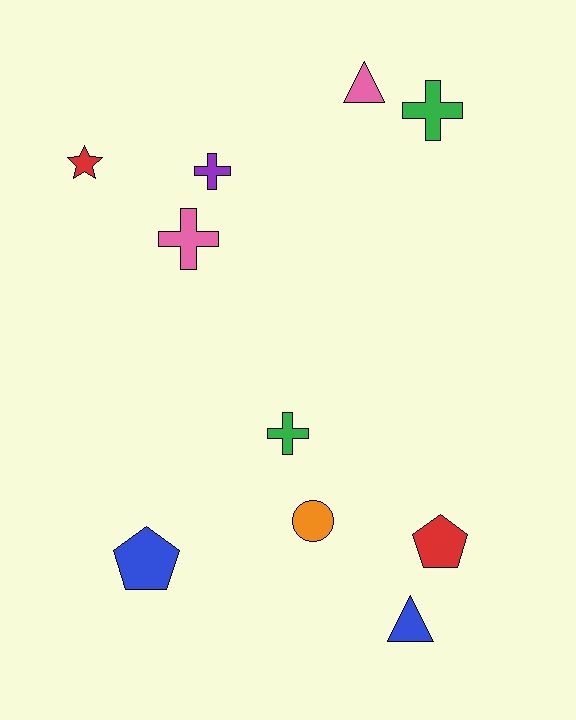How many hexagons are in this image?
There are no hexagons.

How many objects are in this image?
There are 10 objects.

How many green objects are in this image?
There are 2 green objects.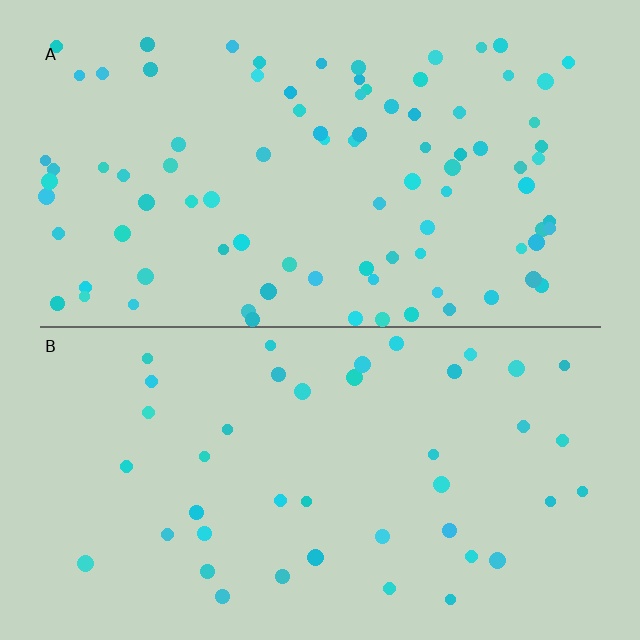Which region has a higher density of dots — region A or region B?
A (the top).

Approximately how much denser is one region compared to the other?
Approximately 2.1× — region A over region B.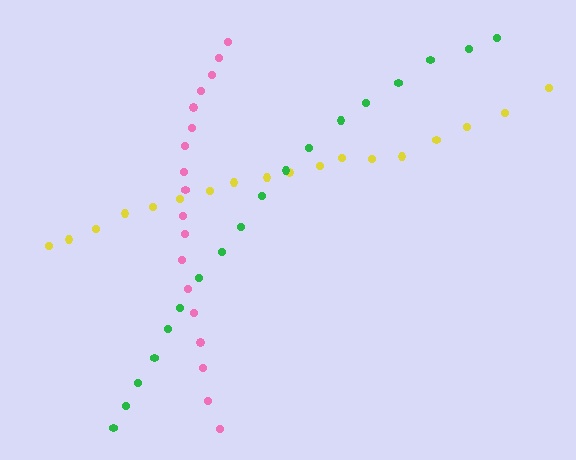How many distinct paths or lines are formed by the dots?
There are 3 distinct paths.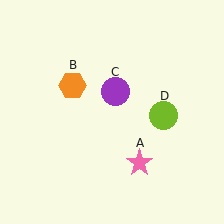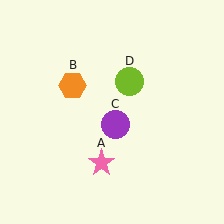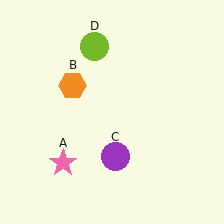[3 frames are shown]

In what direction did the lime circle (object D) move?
The lime circle (object D) moved up and to the left.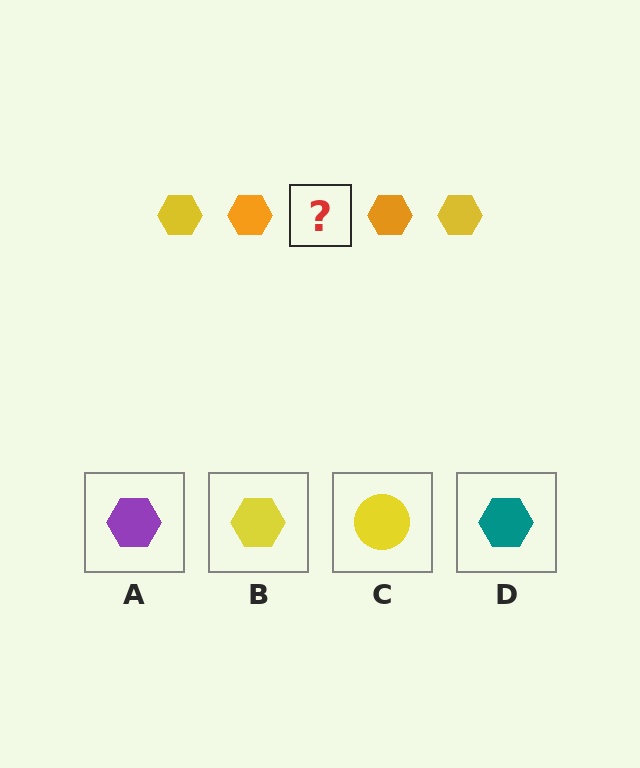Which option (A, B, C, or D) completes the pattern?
B.